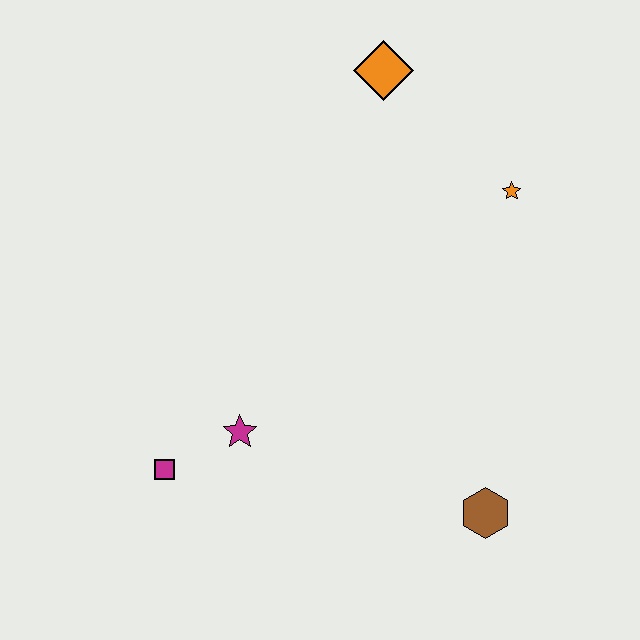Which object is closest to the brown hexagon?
The magenta star is closest to the brown hexagon.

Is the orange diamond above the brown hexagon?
Yes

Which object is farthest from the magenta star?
The orange diamond is farthest from the magenta star.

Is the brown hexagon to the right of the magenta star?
Yes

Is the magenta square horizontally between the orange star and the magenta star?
No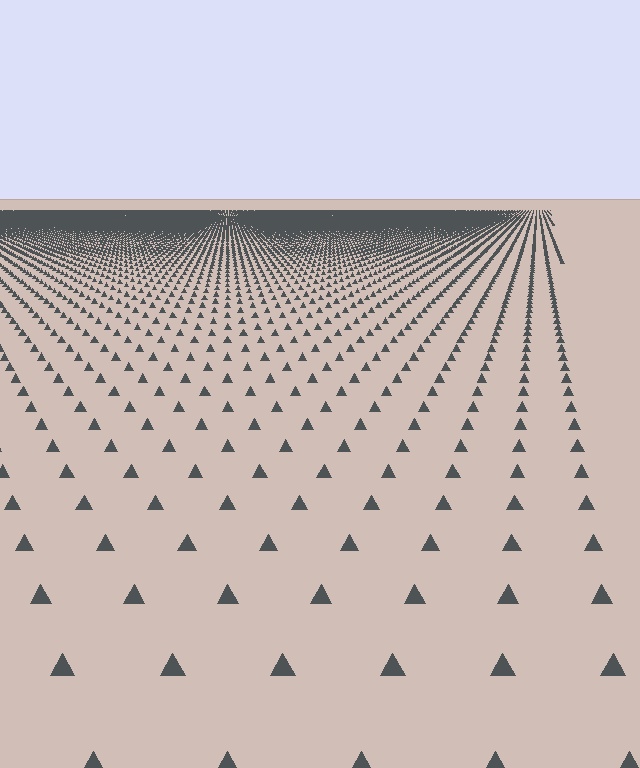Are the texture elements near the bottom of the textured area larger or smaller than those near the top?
Larger. Near the bottom, elements are closer to the viewer and appear at a bigger on-screen size.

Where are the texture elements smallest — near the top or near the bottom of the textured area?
Near the top.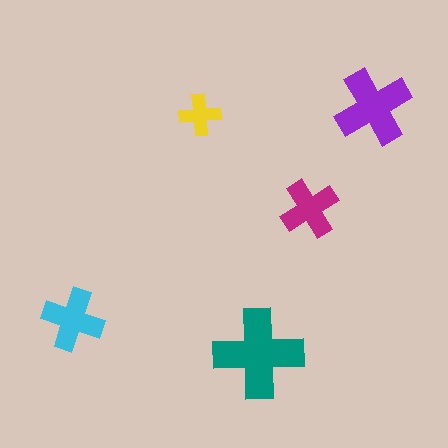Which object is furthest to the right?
The purple cross is rightmost.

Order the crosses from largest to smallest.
the teal one, the purple one, the cyan one, the magenta one, the yellow one.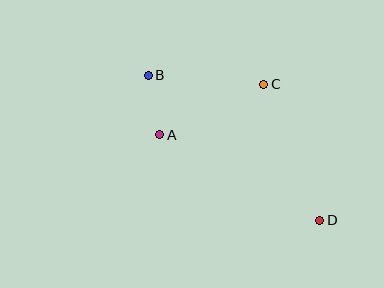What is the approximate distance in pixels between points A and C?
The distance between A and C is approximately 116 pixels.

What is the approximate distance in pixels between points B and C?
The distance between B and C is approximately 116 pixels.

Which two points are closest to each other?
Points A and B are closest to each other.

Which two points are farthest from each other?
Points B and D are farthest from each other.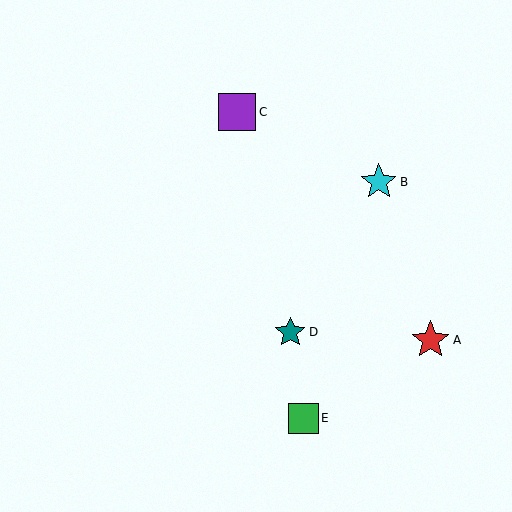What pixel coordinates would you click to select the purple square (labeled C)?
Click at (237, 112) to select the purple square C.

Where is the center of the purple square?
The center of the purple square is at (237, 112).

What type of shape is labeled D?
Shape D is a teal star.